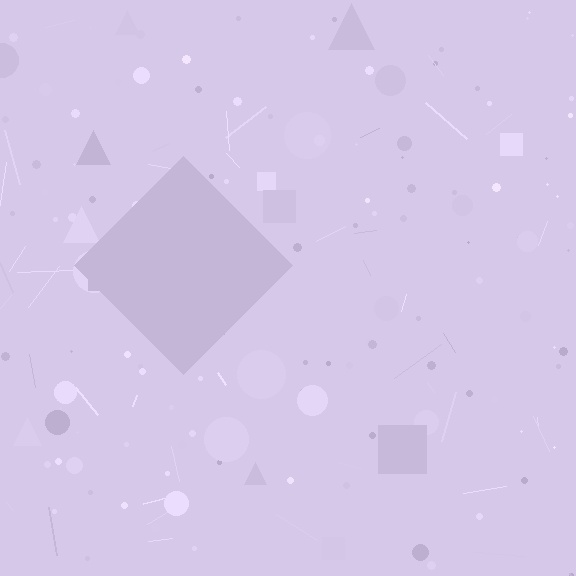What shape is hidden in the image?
A diamond is hidden in the image.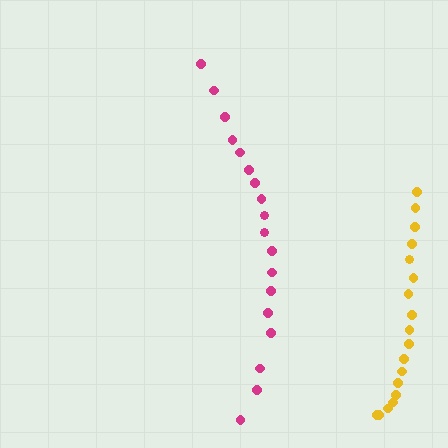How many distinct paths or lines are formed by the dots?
There are 2 distinct paths.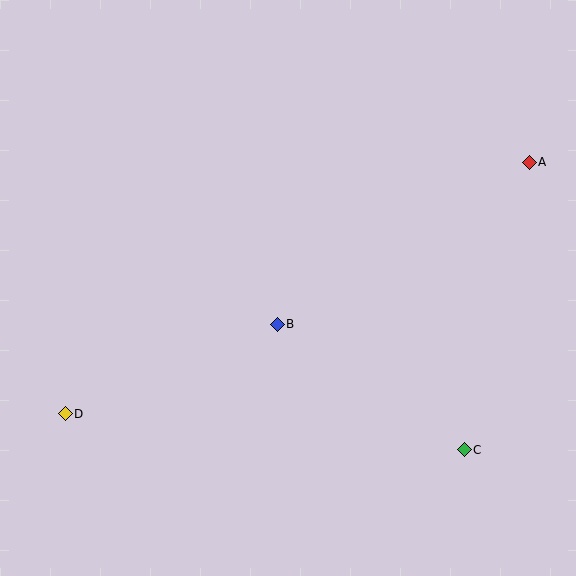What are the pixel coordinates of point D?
Point D is at (65, 414).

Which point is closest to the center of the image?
Point B at (277, 324) is closest to the center.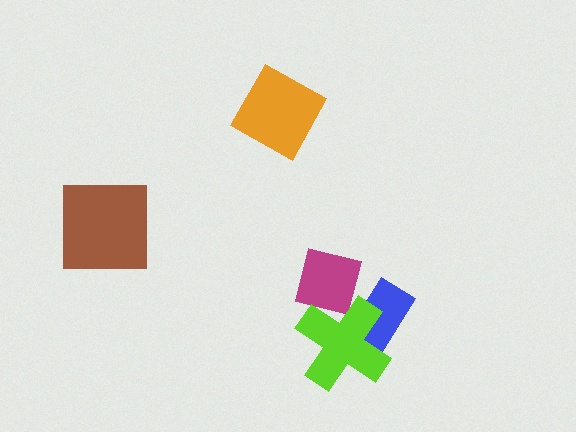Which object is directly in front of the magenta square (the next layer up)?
The blue rectangle is directly in front of the magenta square.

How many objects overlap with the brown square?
0 objects overlap with the brown square.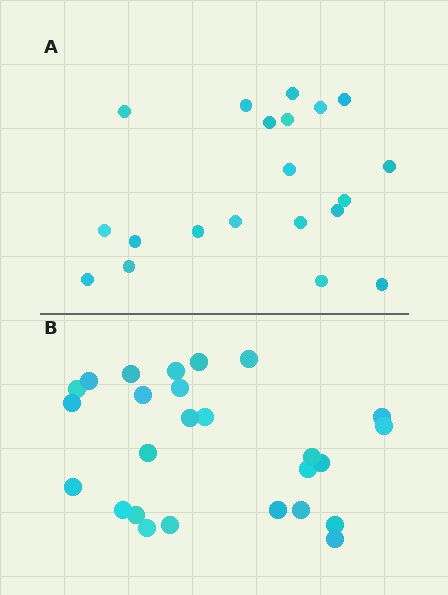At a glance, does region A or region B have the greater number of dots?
Region B (the bottom region) has more dots.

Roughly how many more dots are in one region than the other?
Region B has about 6 more dots than region A.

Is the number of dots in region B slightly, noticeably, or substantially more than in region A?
Region B has noticeably more, but not dramatically so. The ratio is roughly 1.3 to 1.